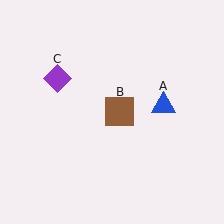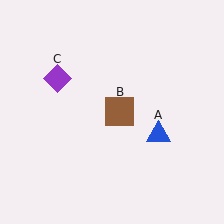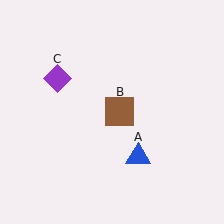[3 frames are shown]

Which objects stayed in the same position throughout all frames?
Brown square (object B) and purple diamond (object C) remained stationary.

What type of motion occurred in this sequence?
The blue triangle (object A) rotated clockwise around the center of the scene.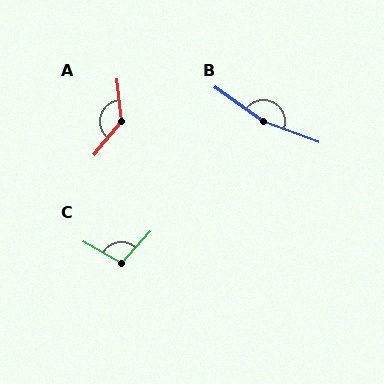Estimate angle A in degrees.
Approximately 134 degrees.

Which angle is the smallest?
C, at approximately 102 degrees.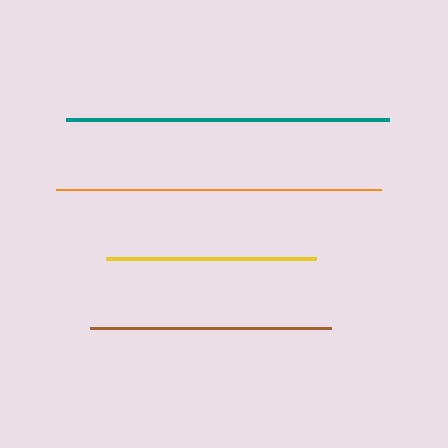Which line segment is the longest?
The orange line is the longest at approximately 326 pixels.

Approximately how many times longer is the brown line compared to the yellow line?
The brown line is approximately 1.2 times the length of the yellow line.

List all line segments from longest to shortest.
From longest to shortest: orange, teal, brown, yellow.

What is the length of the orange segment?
The orange segment is approximately 326 pixels long.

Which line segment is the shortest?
The yellow line is the shortest at approximately 210 pixels.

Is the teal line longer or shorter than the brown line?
The teal line is longer than the brown line.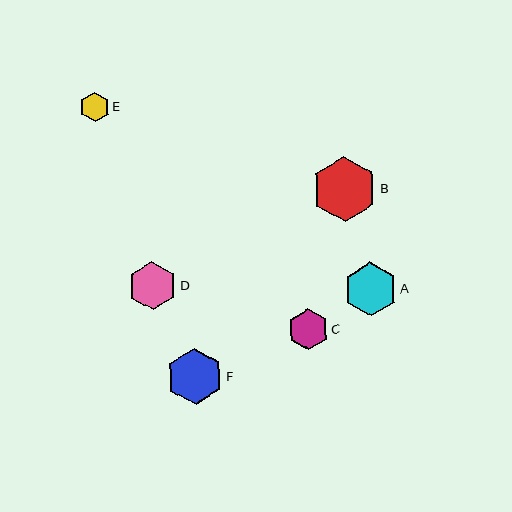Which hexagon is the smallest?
Hexagon E is the smallest with a size of approximately 29 pixels.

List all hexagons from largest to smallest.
From largest to smallest: B, F, A, D, C, E.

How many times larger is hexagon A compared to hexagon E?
Hexagon A is approximately 1.8 times the size of hexagon E.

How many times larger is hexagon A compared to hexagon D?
Hexagon A is approximately 1.1 times the size of hexagon D.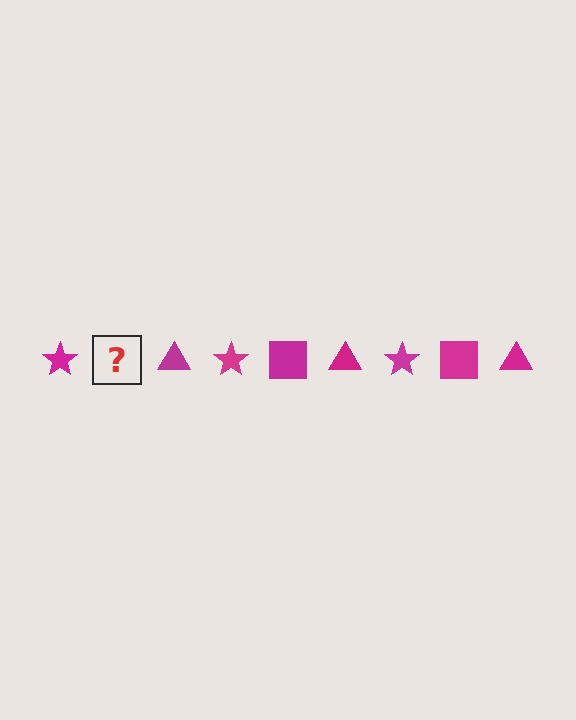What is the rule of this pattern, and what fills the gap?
The rule is that the pattern cycles through star, square, triangle shapes in magenta. The gap should be filled with a magenta square.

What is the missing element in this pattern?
The missing element is a magenta square.